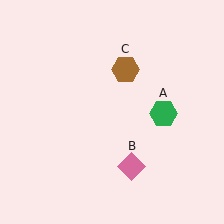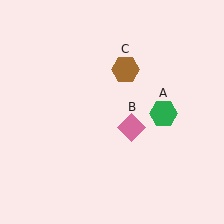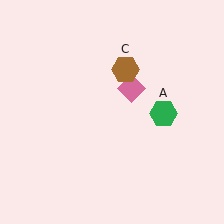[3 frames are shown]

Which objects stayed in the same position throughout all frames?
Green hexagon (object A) and brown hexagon (object C) remained stationary.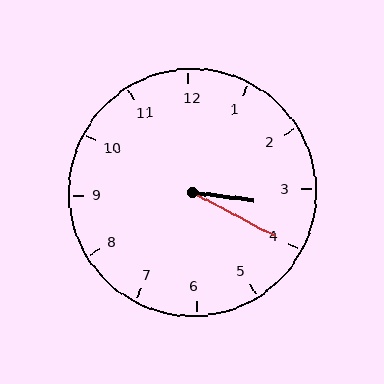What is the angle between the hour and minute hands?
Approximately 20 degrees.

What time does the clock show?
3:20.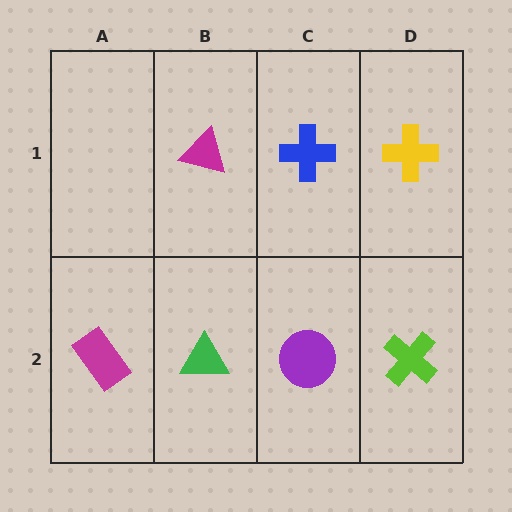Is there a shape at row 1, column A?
No, that cell is empty.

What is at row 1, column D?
A yellow cross.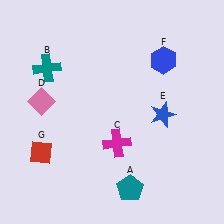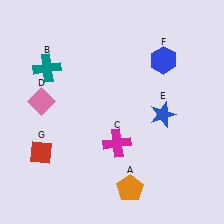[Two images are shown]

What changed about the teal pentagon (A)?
In Image 1, A is teal. In Image 2, it changed to orange.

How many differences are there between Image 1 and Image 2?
There is 1 difference between the two images.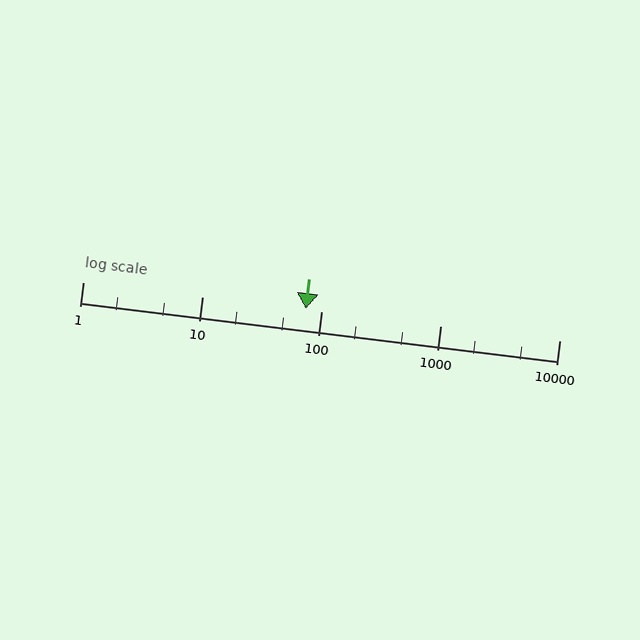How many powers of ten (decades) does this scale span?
The scale spans 4 decades, from 1 to 10000.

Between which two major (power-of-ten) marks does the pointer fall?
The pointer is between 10 and 100.